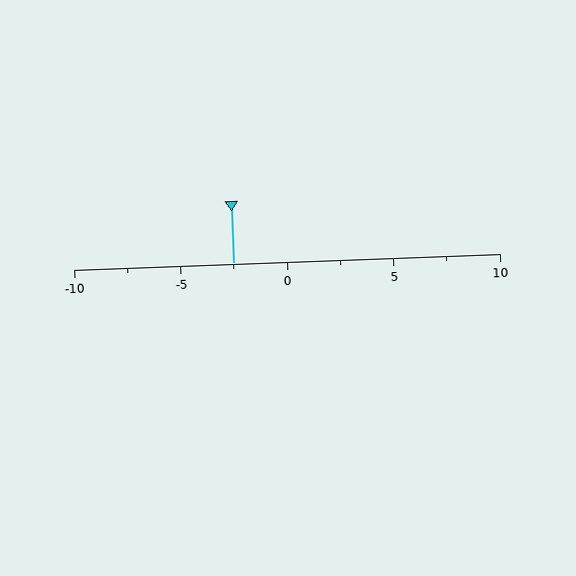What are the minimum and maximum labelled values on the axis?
The axis runs from -10 to 10.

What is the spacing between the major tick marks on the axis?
The major ticks are spaced 5 apart.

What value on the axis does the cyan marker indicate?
The marker indicates approximately -2.5.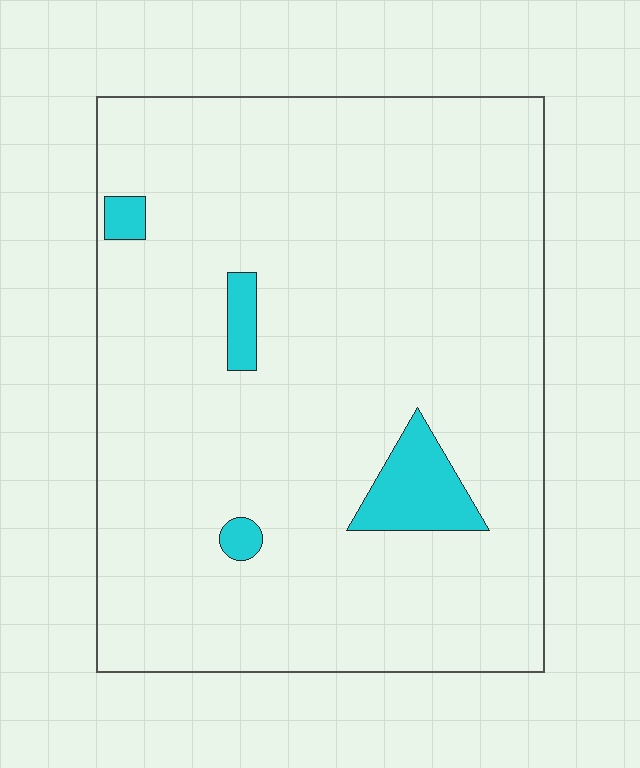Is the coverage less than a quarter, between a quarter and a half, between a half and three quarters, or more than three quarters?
Less than a quarter.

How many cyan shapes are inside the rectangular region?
4.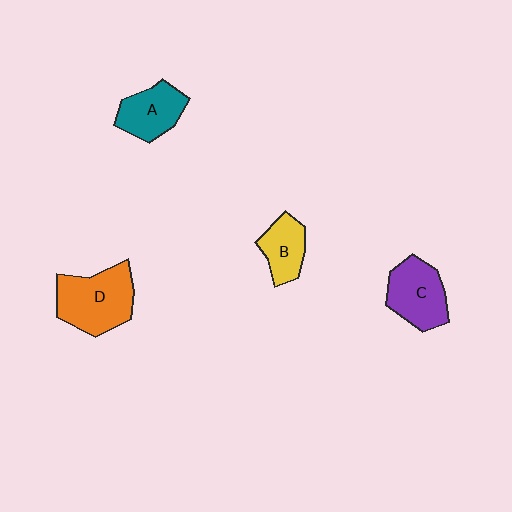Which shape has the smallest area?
Shape B (yellow).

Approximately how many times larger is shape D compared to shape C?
Approximately 1.3 times.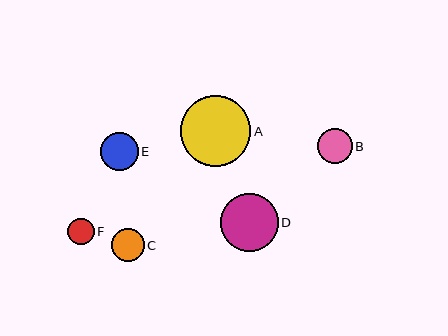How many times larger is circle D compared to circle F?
Circle D is approximately 2.2 times the size of circle F.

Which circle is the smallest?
Circle F is the smallest with a size of approximately 26 pixels.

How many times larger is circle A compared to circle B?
Circle A is approximately 2.0 times the size of circle B.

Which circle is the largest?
Circle A is the largest with a size of approximately 70 pixels.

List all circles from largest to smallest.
From largest to smallest: A, D, E, B, C, F.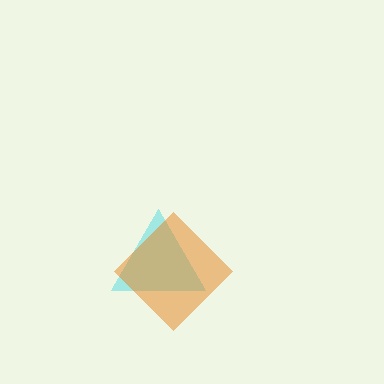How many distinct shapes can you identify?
There are 2 distinct shapes: a cyan triangle, an orange diamond.